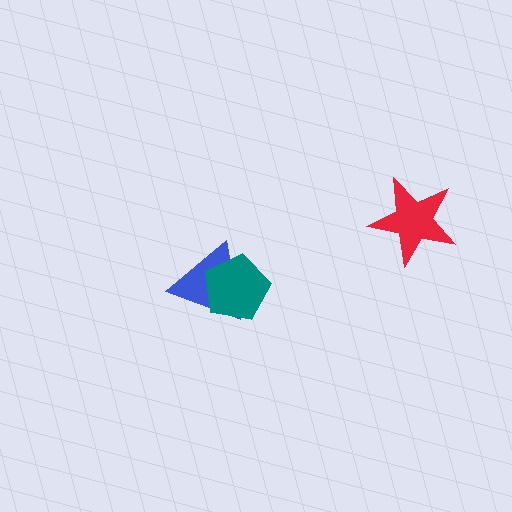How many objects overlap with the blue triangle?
1 object overlaps with the blue triangle.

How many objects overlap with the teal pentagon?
1 object overlaps with the teal pentagon.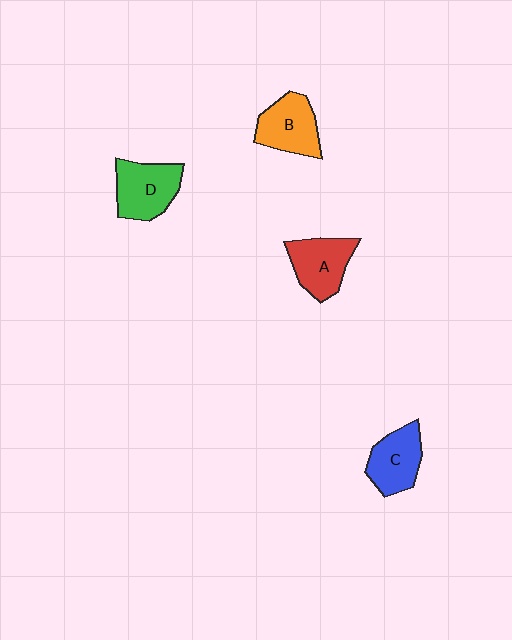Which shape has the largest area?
Shape D (green).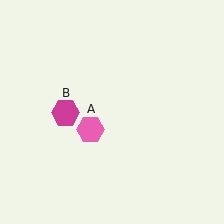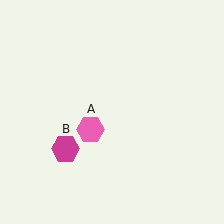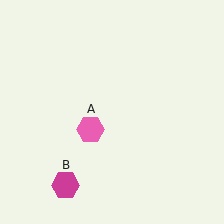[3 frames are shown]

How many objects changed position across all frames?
1 object changed position: magenta hexagon (object B).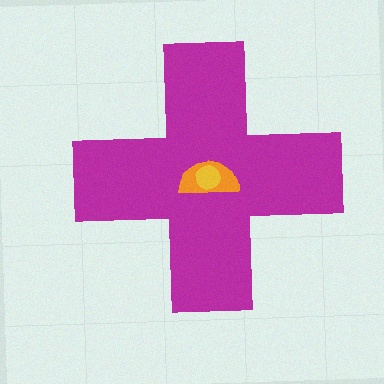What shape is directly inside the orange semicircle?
The yellow circle.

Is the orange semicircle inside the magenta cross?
Yes.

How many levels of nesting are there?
3.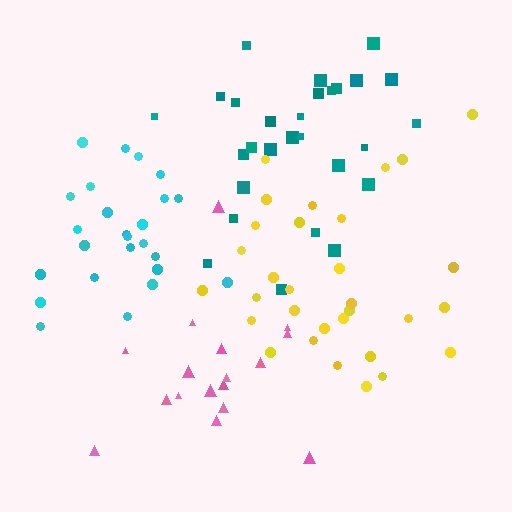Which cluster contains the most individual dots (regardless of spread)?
Yellow (31).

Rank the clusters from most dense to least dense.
cyan, teal, yellow, pink.